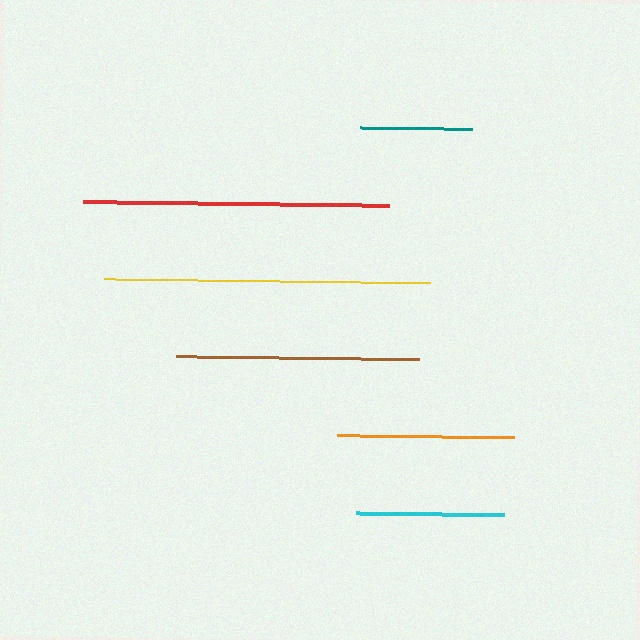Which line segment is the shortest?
The teal line is the shortest at approximately 112 pixels.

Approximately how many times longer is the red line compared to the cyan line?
The red line is approximately 2.1 times the length of the cyan line.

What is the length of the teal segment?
The teal segment is approximately 112 pixels long.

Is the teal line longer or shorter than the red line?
The red line is longer than the teal line.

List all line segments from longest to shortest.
From longest to shortest: yellow, red, brown, orange, cyan, teal.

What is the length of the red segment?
The red segment is approximately 305 pixels long.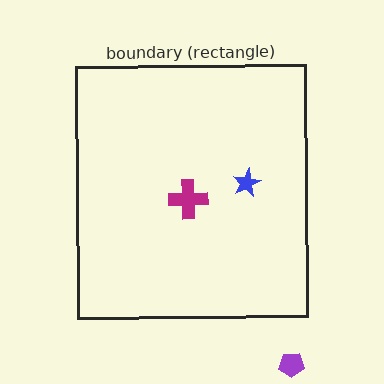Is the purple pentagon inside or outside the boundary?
Outside.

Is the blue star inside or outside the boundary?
Inside.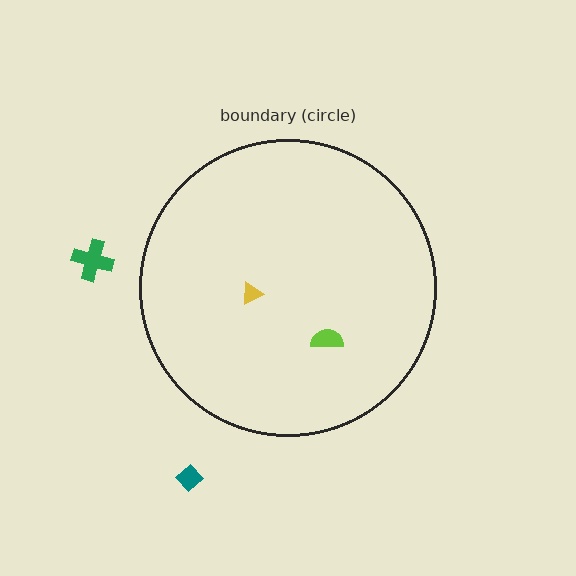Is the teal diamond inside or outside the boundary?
Outside.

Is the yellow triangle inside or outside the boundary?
Inside.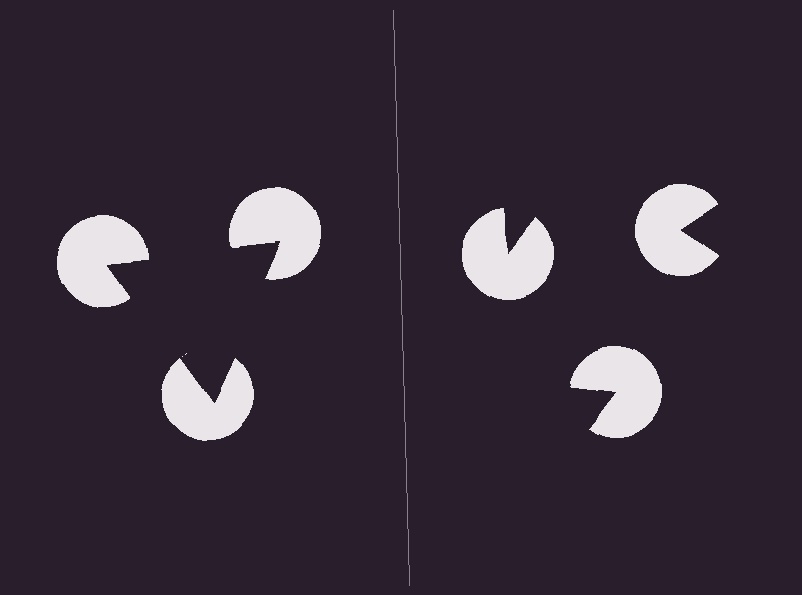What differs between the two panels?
The pac-man discs are positioned identically on both sides; only the wedge orientations differ. On the left they align to a triangle; on the right they are misaligned.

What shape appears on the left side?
An illusory triangle.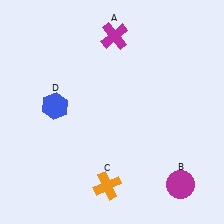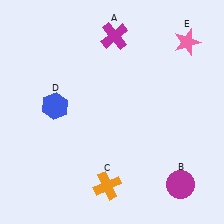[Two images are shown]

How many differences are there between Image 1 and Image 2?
There is 1 difference between the two images.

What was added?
A pink star (E) was added in Image 2.